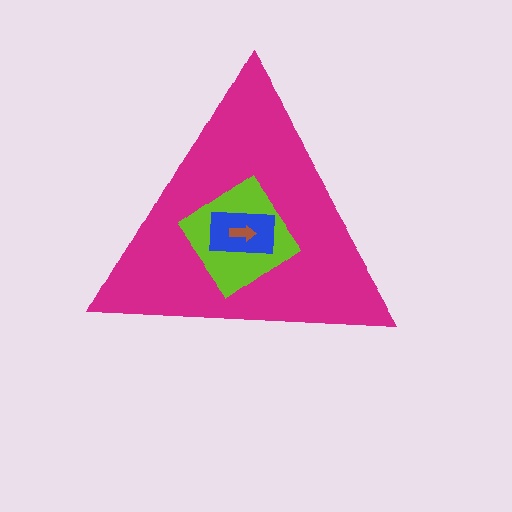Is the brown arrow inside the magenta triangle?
Yes.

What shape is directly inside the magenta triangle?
The lime diamond.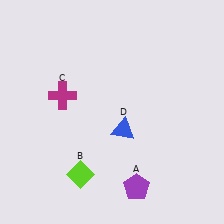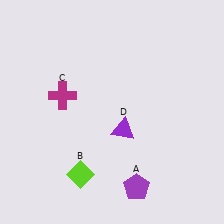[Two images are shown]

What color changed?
The triangle (D) changed from blue in Image 1 to purple in Image 2.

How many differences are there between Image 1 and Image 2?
There is 1 difference between the two images.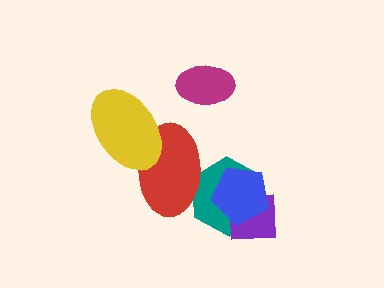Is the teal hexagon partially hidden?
Yes, it is partially covered by another shape.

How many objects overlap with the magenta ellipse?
0 objects overlap with the magenta ellipse.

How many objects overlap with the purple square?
2 objects overlap with the purple square.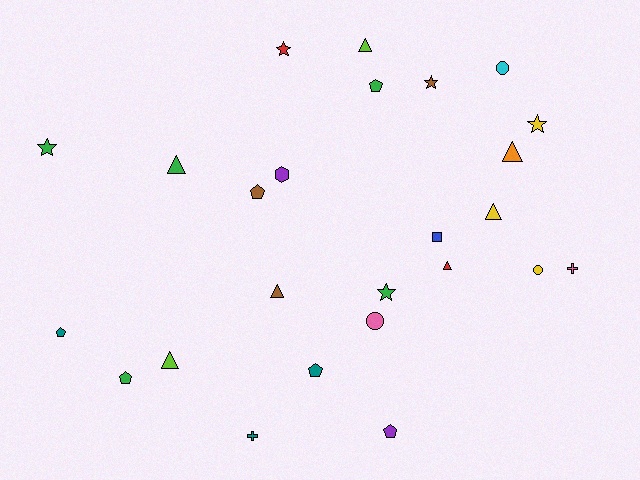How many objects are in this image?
There are 25 objects.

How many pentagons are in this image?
There are 6 pentagons.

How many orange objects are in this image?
There is 1 orange object.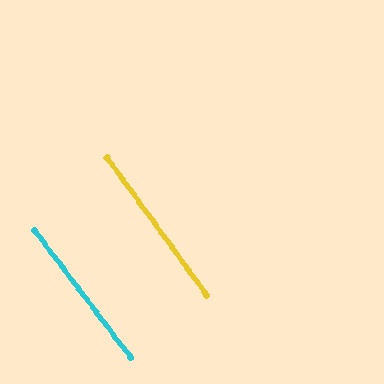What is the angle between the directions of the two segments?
Approximately 1 degree.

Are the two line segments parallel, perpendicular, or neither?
Parallel — their directions differ by only 1.1°.